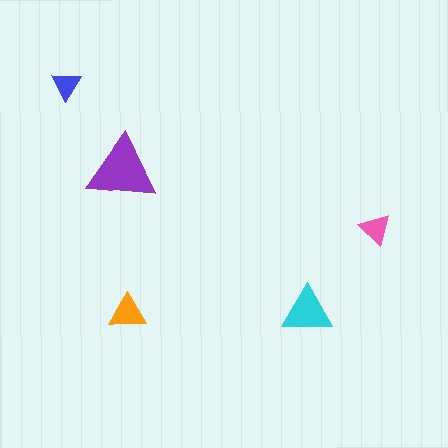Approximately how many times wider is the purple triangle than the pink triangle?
About 2 times wider.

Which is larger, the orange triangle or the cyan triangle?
The cyan one.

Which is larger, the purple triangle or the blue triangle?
The purple one.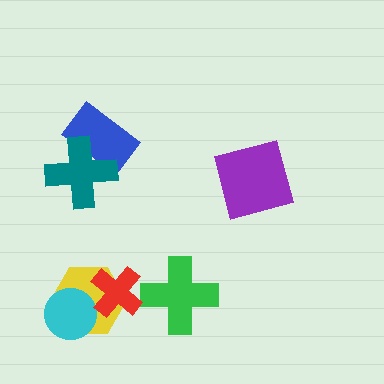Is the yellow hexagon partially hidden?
Yes, it is partially covered by another shape.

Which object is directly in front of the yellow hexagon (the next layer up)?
The cyan circle is directly in front of the yellow hexagon.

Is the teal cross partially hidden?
No, no other shape covers it.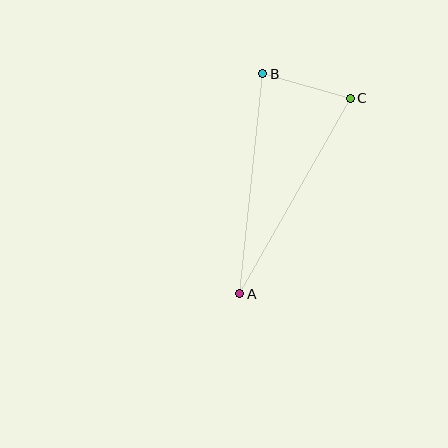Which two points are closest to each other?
Points B and C are closest to each other.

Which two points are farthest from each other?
Points A and C are farthest from each other.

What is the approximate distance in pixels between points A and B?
The distance between A and B is approximately 221 pixels.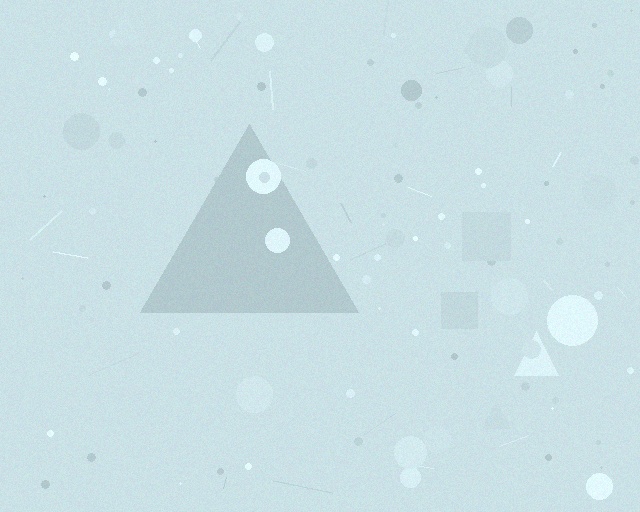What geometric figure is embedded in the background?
A triangle is embedded in the background.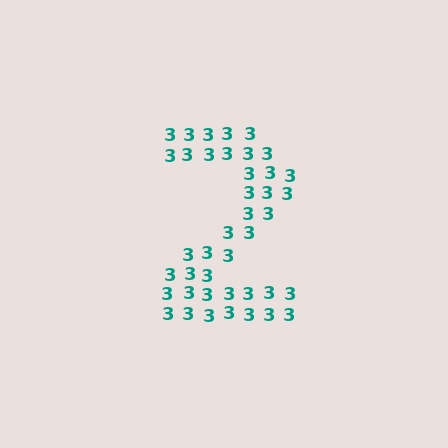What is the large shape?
The large shape is the digit 2.